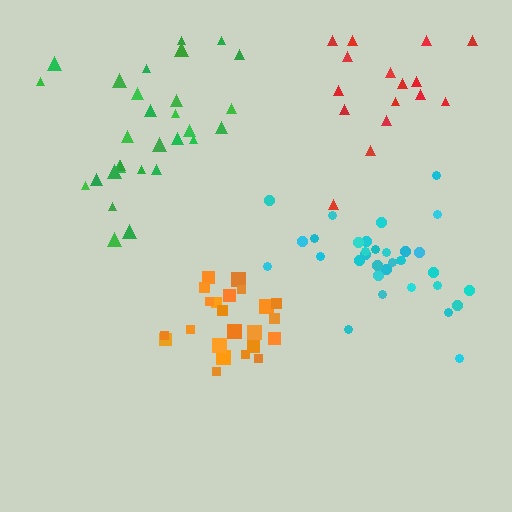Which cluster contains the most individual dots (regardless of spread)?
Cyan (33).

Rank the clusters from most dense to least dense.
orange, cyan, green, red.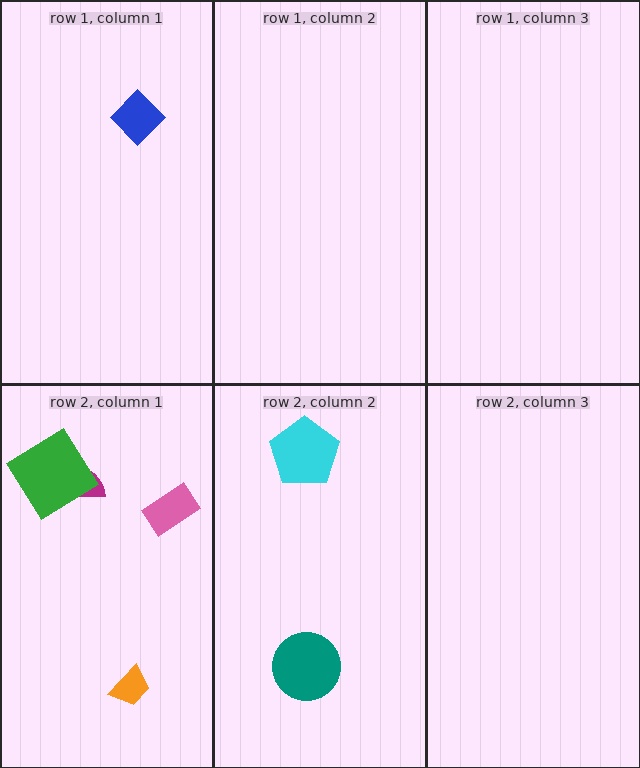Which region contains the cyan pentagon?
The row 2, column 2 region.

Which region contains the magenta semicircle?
The row 2, column 1 region.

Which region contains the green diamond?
The row 2, column 1 region.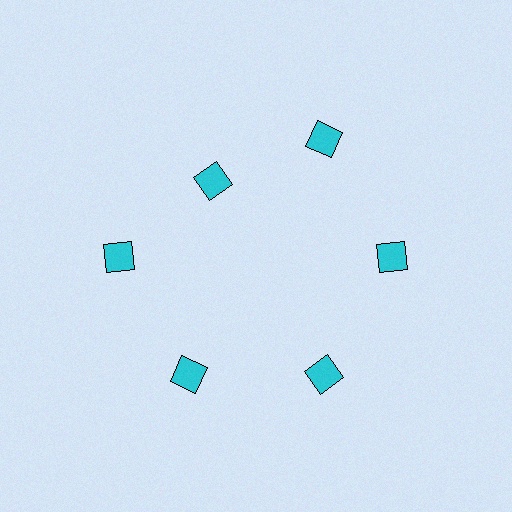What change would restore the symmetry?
The symmetry would be restored by moving it outward, back onto the ring so that all 6 diamonds sit at equal angles and equal distance from the center.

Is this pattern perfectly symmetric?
No. The 6 cyan diamonds are arranged in a ring, but one element near the 11 o'clock position is pulled inward toward the center, breaking the 6-fold rotational symmetry.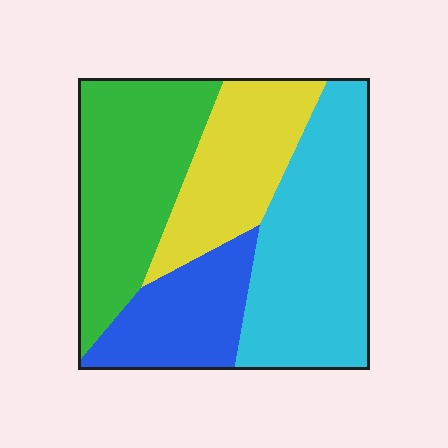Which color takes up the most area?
Cyan, at roughly 35%.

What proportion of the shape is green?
Green takes up about one quarter (1/4) of the shape.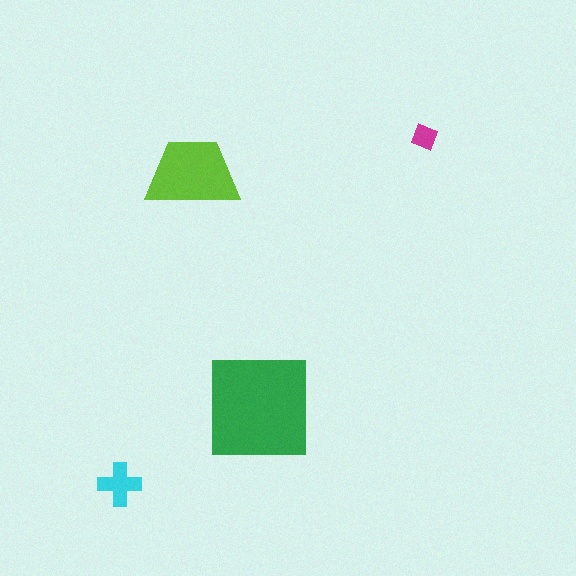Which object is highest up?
The magenta diamond is topmost.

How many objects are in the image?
There are 4 objects in the image.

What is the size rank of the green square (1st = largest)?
1st.